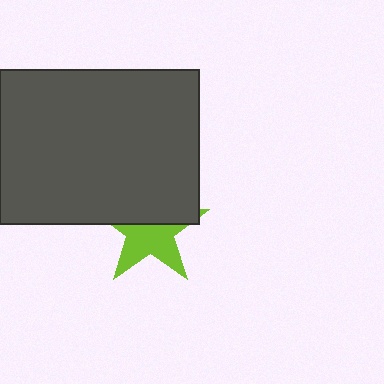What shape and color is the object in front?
The object in front is a dark gray rectangle.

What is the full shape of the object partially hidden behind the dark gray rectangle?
The partially hidden object is a lime star.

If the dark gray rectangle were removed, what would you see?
You would see the complete lime star.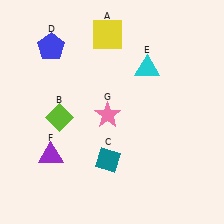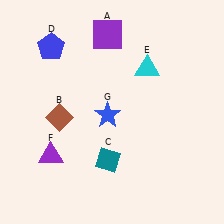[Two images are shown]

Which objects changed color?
A changed from yellow to purple. B changed from lime to brown. G changed from pink to blue.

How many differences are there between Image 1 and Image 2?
There are 3 differences between the two images.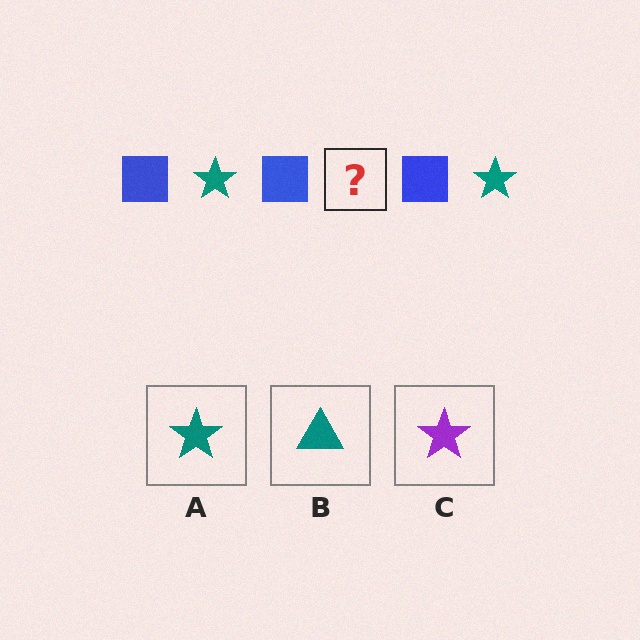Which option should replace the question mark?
Option A.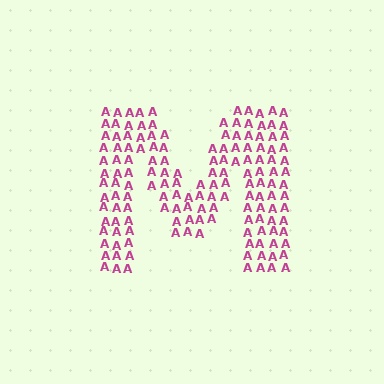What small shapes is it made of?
It is made of small letter A's.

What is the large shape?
The large shape is the letter M.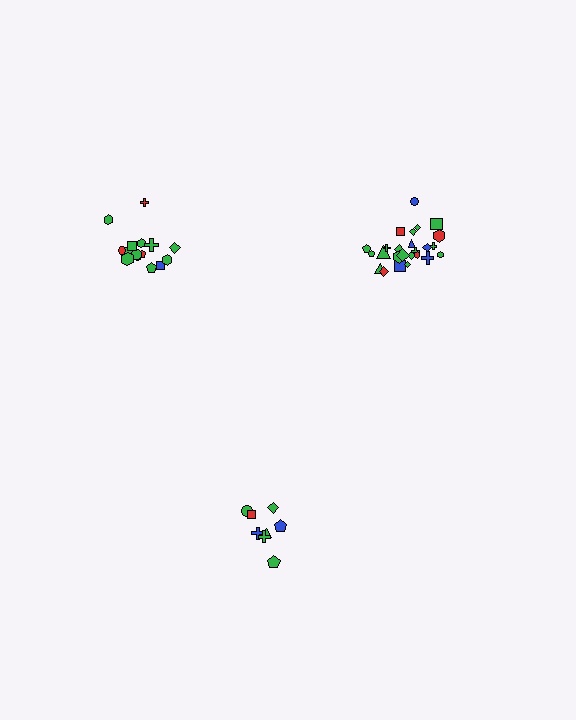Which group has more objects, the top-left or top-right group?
The top-right group.